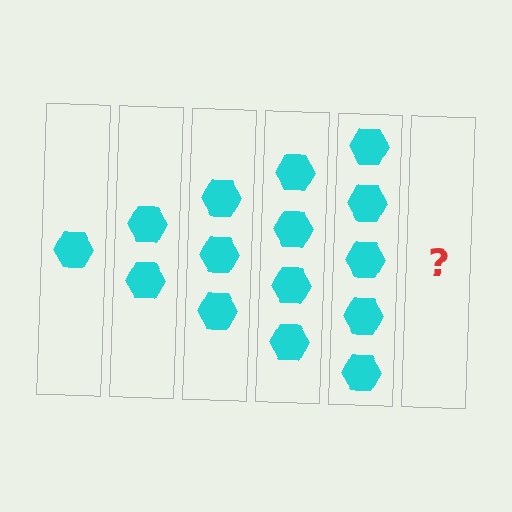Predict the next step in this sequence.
The next step is 6 hexagons.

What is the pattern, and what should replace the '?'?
The pattern is that each step adds one more hexagon. The '?' should be 6 hexagons.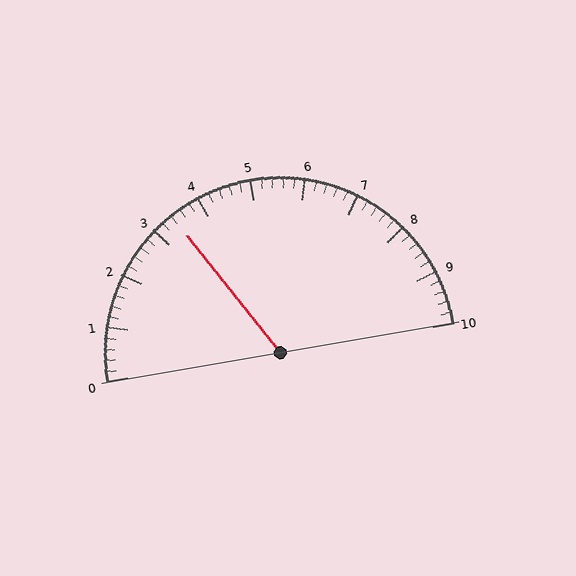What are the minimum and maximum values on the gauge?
The gauge ranges from 0 to 10.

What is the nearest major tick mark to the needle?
The nearest major tick mark is 3.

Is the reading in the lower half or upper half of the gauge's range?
The reading is in the lower half of the range (0 to 10).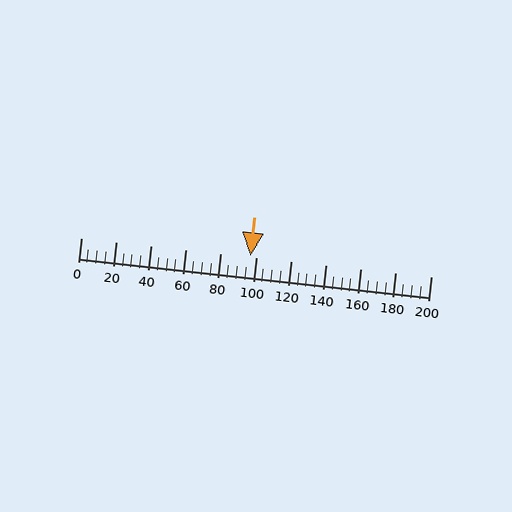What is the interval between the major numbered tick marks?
The major tick marks are spaced 20 units apart.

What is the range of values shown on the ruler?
The ruler shows values from 0 to 200.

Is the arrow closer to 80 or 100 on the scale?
The arrow is closer to 100.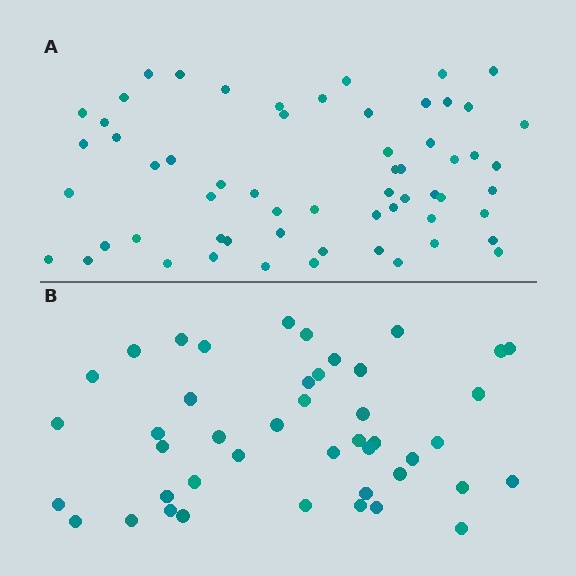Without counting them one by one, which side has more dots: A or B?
Region A (the top region) has more dots.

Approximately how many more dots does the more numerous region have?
Region A has approximately 15 more dots than region B.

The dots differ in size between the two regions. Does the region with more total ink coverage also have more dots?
No. Region B has more total ink coverage because its dots are larger, but region A actually contains more individual dots. Total area can be misleading — the number of items is what matters here.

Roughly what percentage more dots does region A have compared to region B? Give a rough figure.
About 35% more.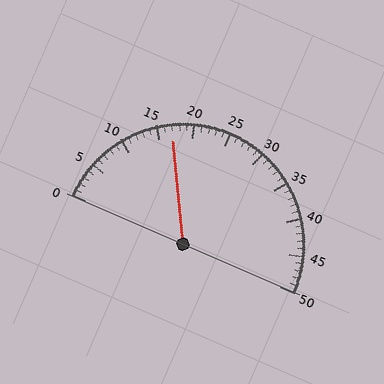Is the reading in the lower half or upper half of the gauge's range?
The reading is in the lower half of the range (0 to 50).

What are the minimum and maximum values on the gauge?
The gauge ranges from 0 to 50.